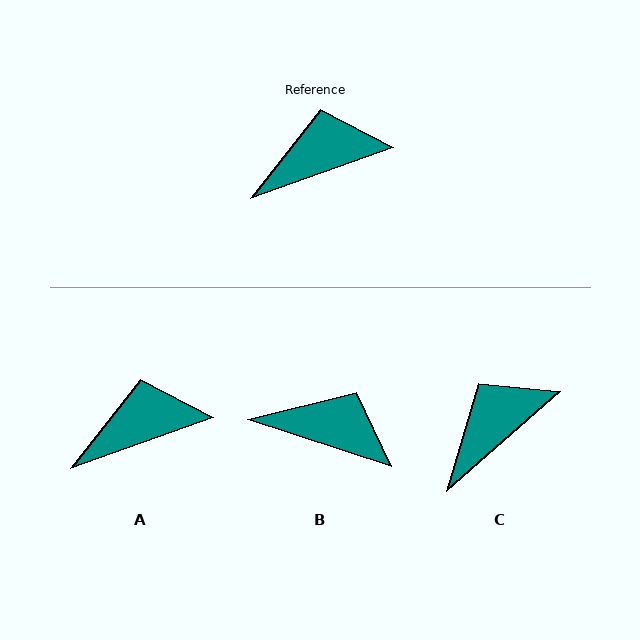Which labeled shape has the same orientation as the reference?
A.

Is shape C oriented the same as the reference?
No, it is off by about 22 degrees.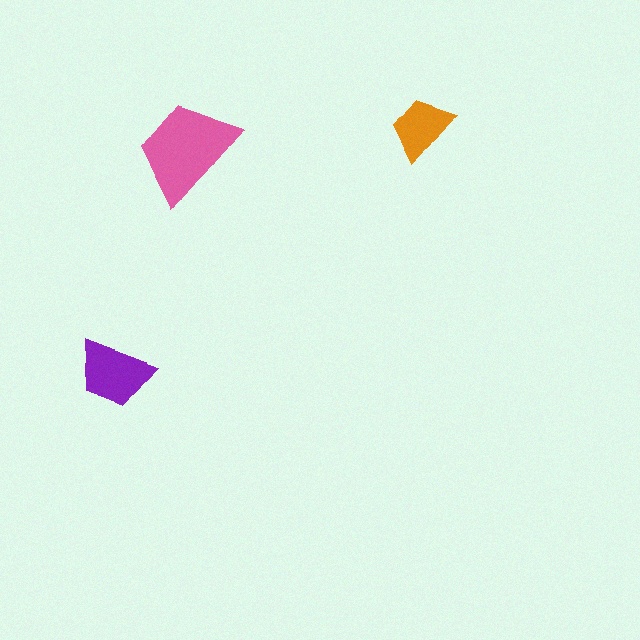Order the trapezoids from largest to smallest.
the pink one, the purple one, the orange one.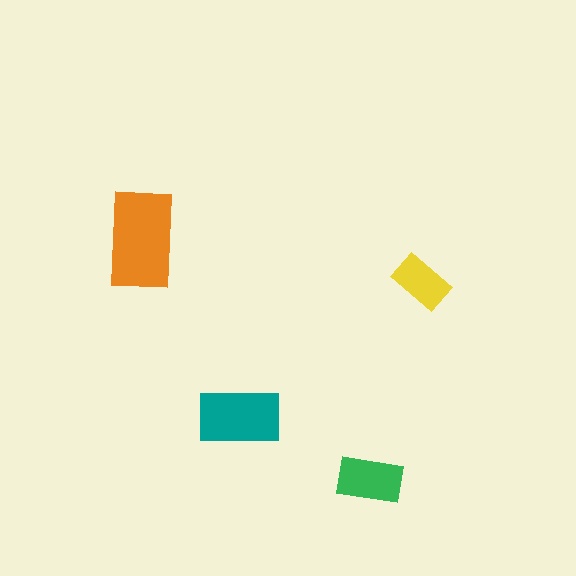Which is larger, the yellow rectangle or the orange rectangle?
The orange one.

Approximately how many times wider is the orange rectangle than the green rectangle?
About 1.5 times wider.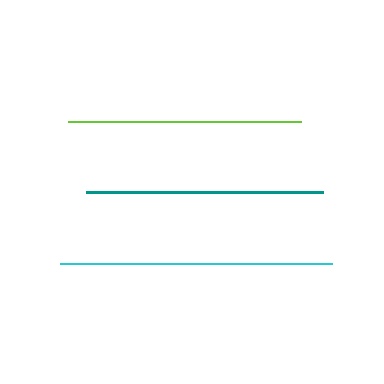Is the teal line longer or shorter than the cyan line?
The cyan line is longer than the teal line.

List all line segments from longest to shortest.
From longest to shortest: cyan, teal, lime.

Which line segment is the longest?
The cyan line is the longest at approximately 272 pixels.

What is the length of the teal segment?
The teal segment is approximately 237 pixels long.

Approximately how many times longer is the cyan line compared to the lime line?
The cyan line is approximately 1.2 times the length of the lime line.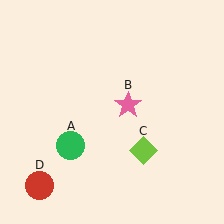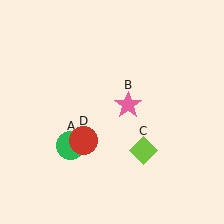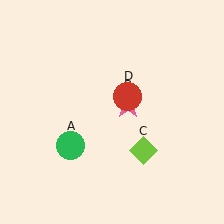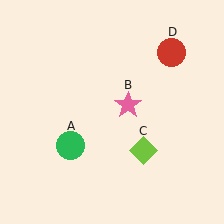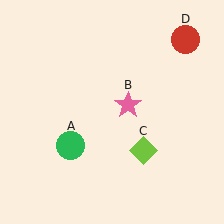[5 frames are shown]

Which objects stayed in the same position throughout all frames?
Green circle (object A) and pink star (object B) and lime diamond (object C) remained stationary.